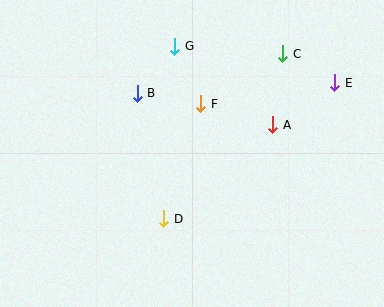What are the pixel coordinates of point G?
Point G is at (175, 46).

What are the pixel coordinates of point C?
Point C is at (283, 54).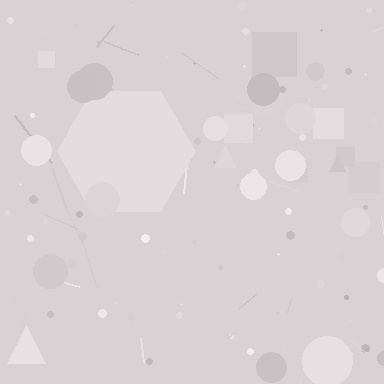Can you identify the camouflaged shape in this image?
The camouflaged shape is a hexagon.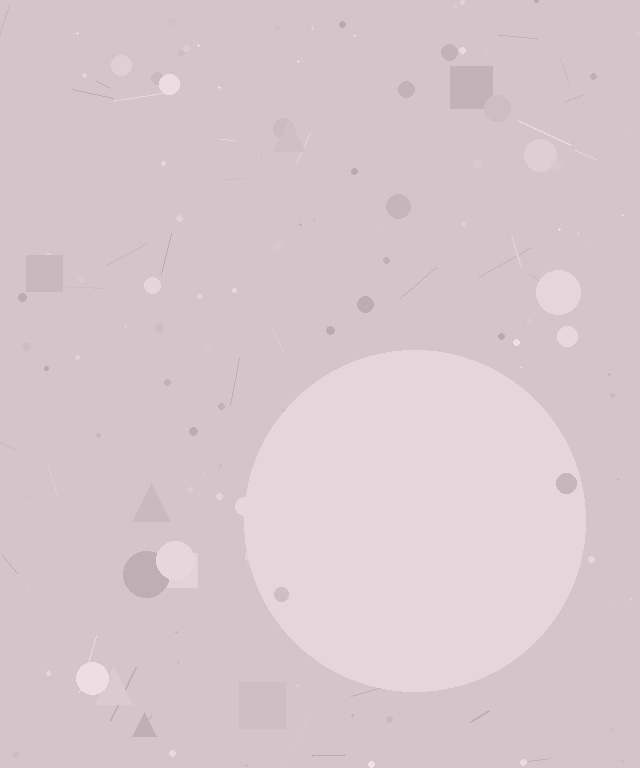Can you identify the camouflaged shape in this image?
The camouflaged shape is a circle.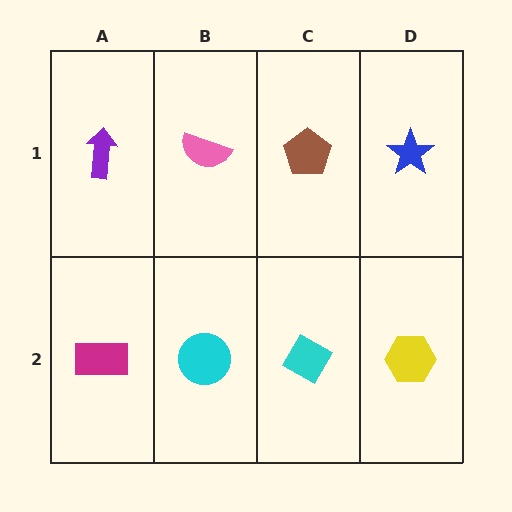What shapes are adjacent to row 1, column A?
A magenta rectangle (row 2, column A), a pink semicircle (row 1, column B).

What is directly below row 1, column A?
A magenta rectangle.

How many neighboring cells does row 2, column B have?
3.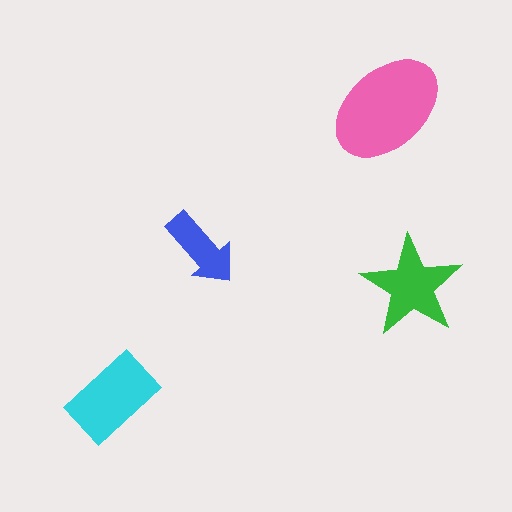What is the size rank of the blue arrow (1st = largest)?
4th.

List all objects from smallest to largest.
The blue arrow, the green star, the cyan rectangle, the pink ellipse.